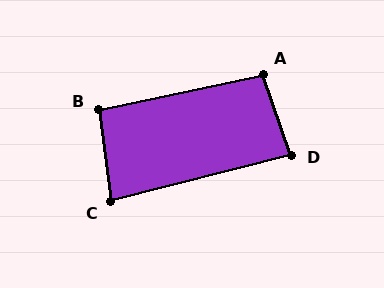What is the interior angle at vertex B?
Approximately 94 degrees (approximately right).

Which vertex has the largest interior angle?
A, at approximately 97 degrees.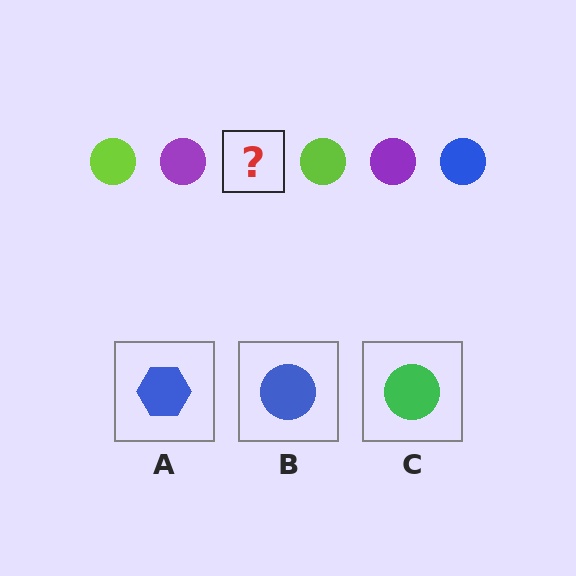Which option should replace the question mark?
Option B.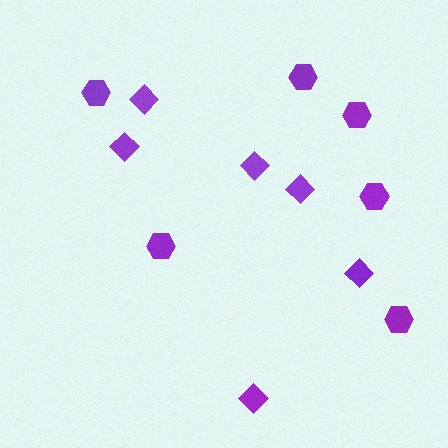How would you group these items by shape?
There are 2 groups: one group of hexagons (6) and one group of diamonds (6).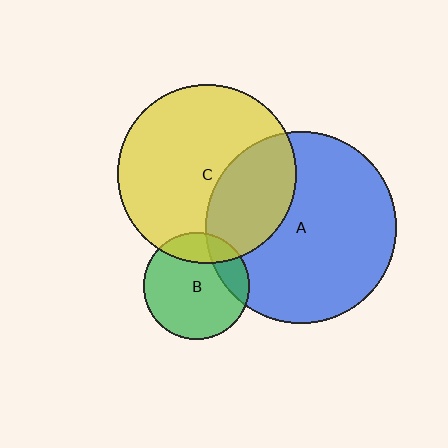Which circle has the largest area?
Circle A (blue).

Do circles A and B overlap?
Yes.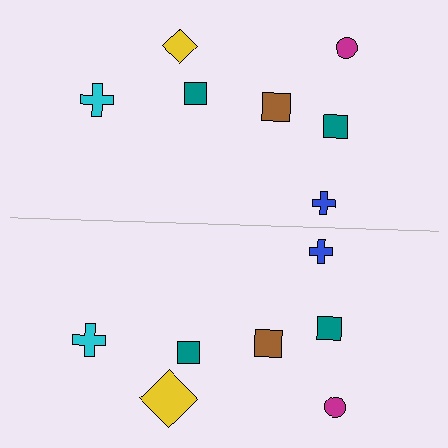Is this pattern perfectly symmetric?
No, the pattern is not perfectly symmetric. The yellow diamond on the bottom side has a different size than its mirror counterpart.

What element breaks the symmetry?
The yellow diamond on the bottom side has a different size than its mirror counterpart.